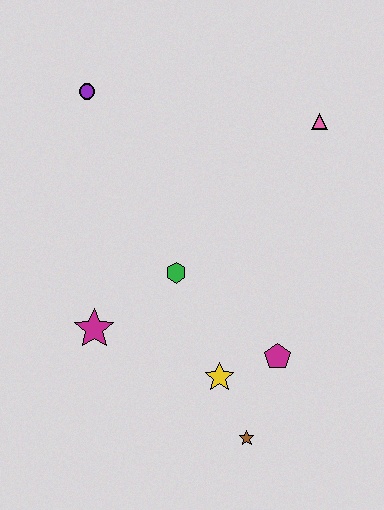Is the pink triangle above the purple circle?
No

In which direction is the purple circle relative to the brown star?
The purple circle is above the brown star.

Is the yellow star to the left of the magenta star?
No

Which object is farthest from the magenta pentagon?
The purple circle is farthest from the magenta pentagon.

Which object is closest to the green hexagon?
The magenta star is closest to the green hexagon.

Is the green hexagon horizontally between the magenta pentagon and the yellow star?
No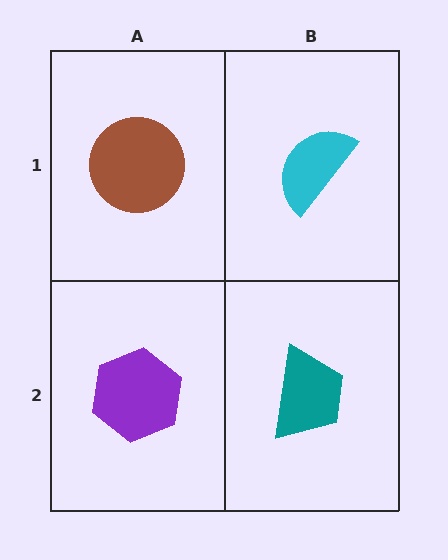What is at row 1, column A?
A brown circle.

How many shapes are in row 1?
2 shapes.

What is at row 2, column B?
A teal trapezoid.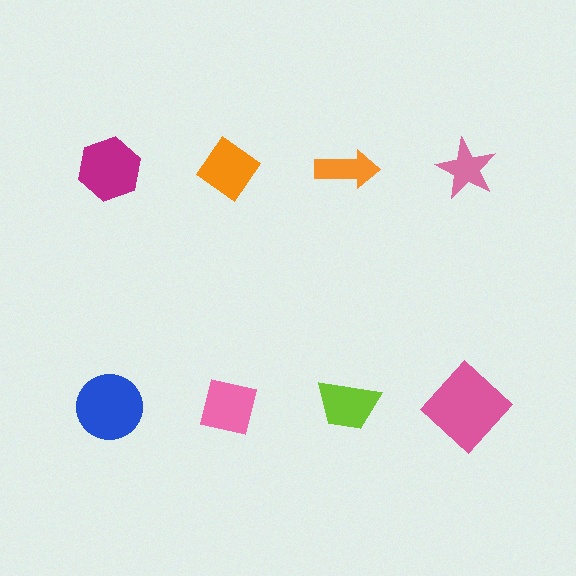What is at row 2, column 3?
A lime trapezoid.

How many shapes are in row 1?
4 shapes.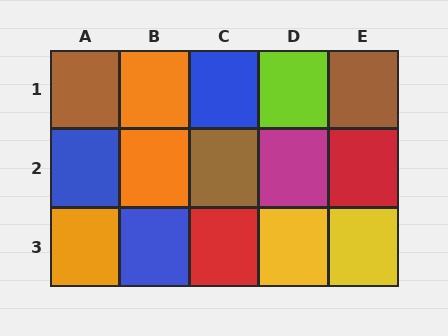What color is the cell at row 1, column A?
Brown.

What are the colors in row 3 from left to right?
Orange, blue, red, yellow, yellow.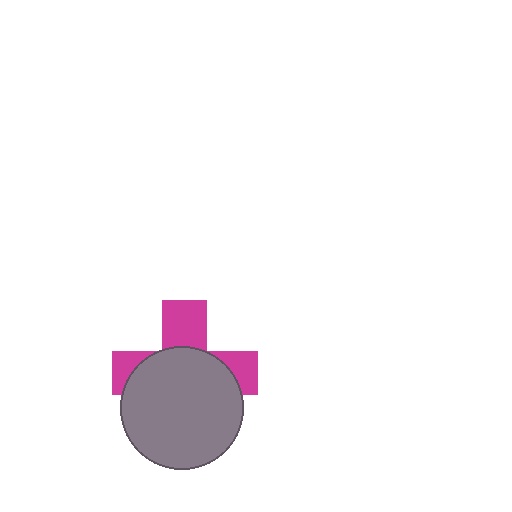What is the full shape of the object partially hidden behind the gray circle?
The partially hidden object is a magenta cross.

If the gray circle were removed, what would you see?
You would see the complete magenta cross.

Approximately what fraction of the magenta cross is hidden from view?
Roughly 61% of the magenta cross is hidden behind the gray circle.